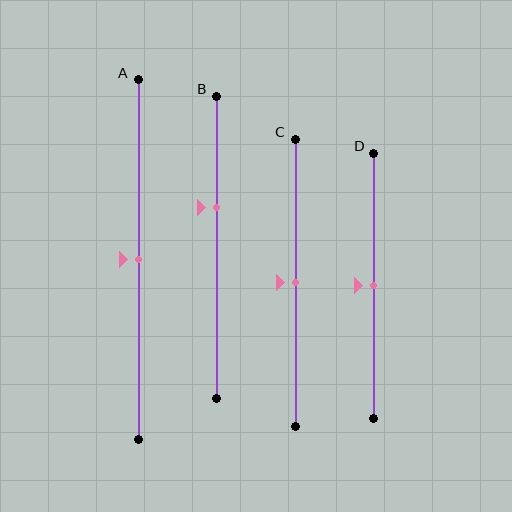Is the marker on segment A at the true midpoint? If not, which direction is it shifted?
Yes, the marker on segment A is at the true midpoint.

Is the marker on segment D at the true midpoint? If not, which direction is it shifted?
Yes, the marker on segment D is at the true midpoint.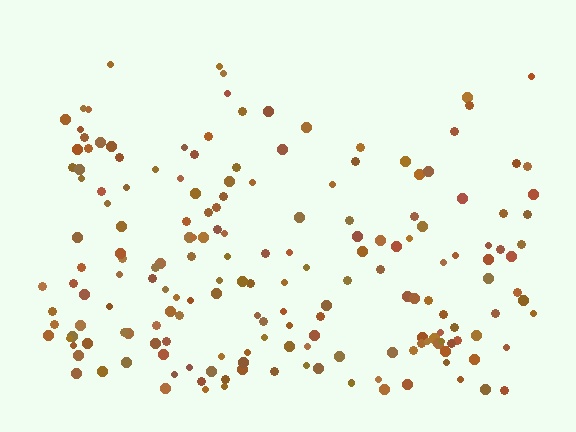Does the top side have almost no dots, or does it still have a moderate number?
Still a moderate number, just noticeably fewer than the bottom.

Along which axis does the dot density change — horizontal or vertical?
Vertical.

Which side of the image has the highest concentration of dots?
The bottom.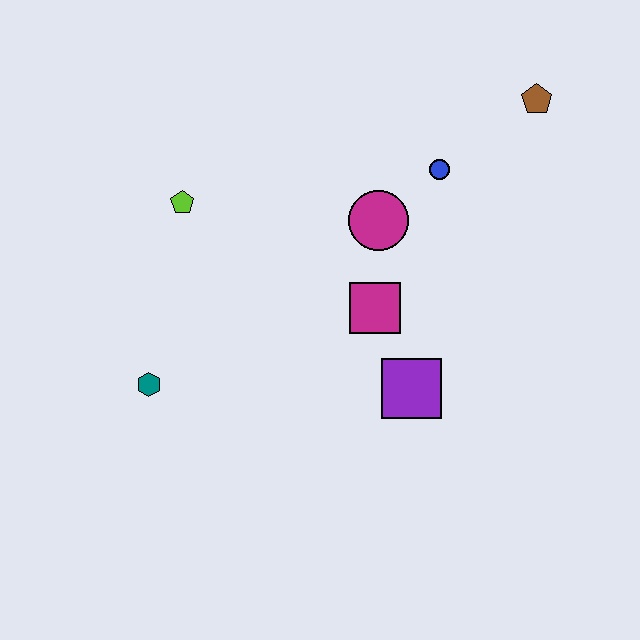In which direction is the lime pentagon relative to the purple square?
The lime pentagon is to the left of the purple square.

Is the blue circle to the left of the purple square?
No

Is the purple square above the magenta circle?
No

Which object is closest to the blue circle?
The magenta circle is closest to the blue circle.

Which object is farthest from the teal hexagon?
The brown pentagon is farthest from the teal hexagon.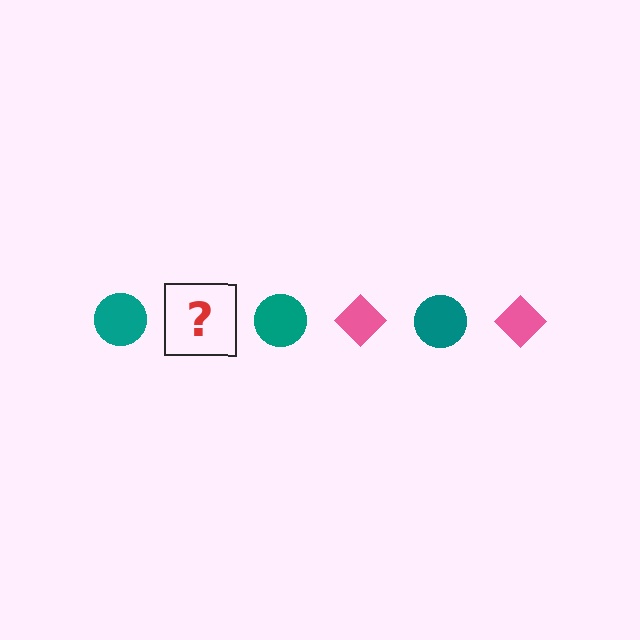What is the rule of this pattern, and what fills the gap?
The rule is that the pattern alternates between teal circle and pink diamond. The gap should be filled with a pink diamond.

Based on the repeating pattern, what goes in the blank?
The blank should be a pink diamond.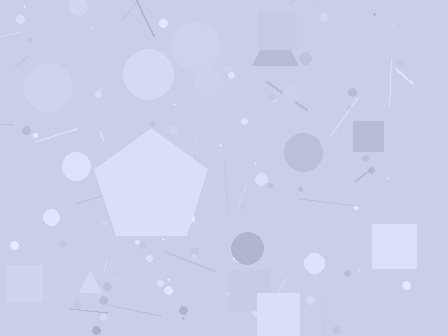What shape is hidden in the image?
A pentagon is hidden in the image.